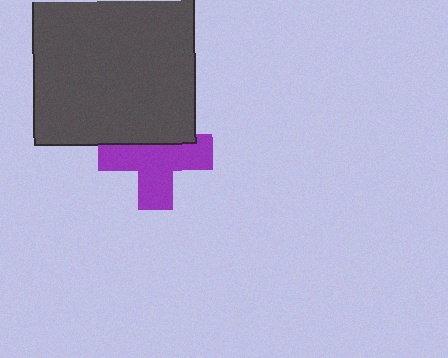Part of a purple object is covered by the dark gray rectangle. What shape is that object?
It is a cross.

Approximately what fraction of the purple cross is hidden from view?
Roughly 34% of the purple cross is hidden behind the dark gray rectangle.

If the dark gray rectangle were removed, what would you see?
You would see the complete purple cross.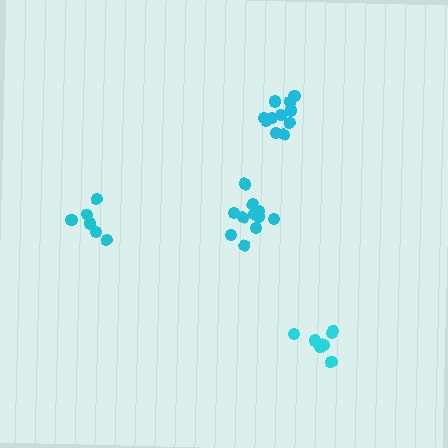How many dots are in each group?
Group 1: 7 dots, Group 2: 7 dots, Group 3: 11 dots, Group 4: 11 dots (36 total).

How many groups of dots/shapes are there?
There are 4 groups.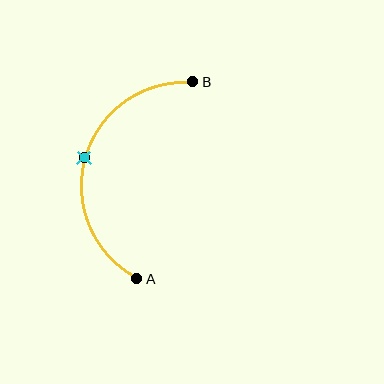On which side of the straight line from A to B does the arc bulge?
The arc bulges to the left of the straight line connecting A and B.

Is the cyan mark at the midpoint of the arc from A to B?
Yes. The cyan mark lies on the arc at equal arc-length from both A and B — it is the arc midpoint.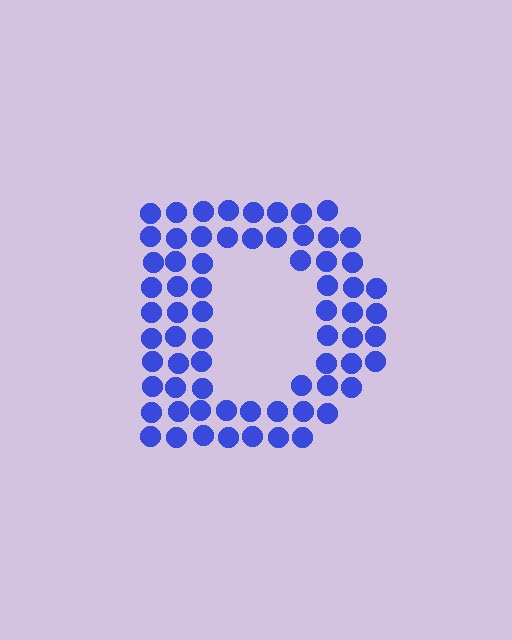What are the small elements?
The small elements are circles.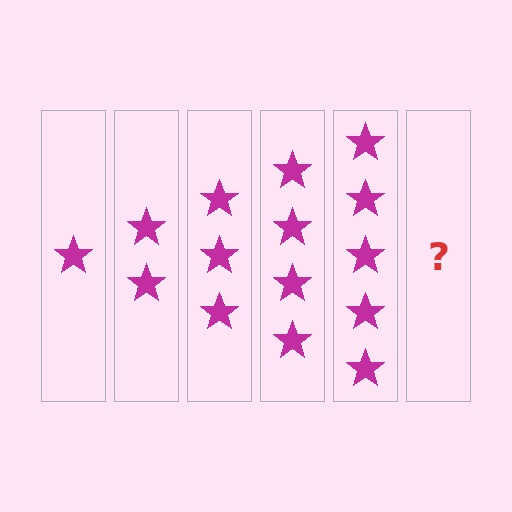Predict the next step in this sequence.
The next step is 6 stars.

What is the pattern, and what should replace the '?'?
The pattern is that each step adds one more star. The '?' should be 6 stars.